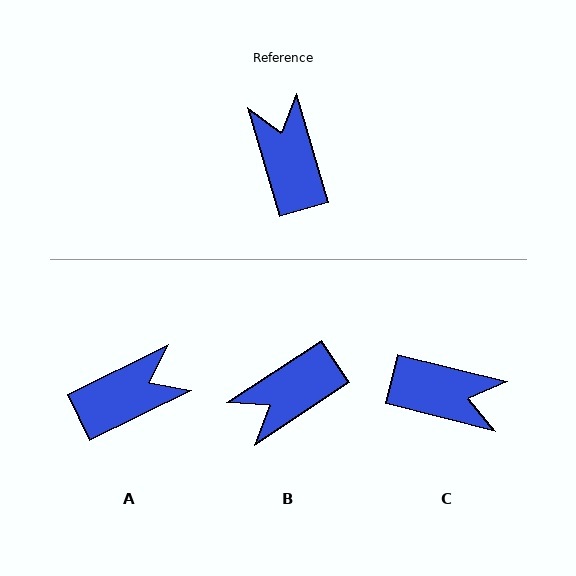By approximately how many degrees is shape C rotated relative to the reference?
Approximately 120 degrees clockwise.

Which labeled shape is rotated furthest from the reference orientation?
C, about 120 degrees away.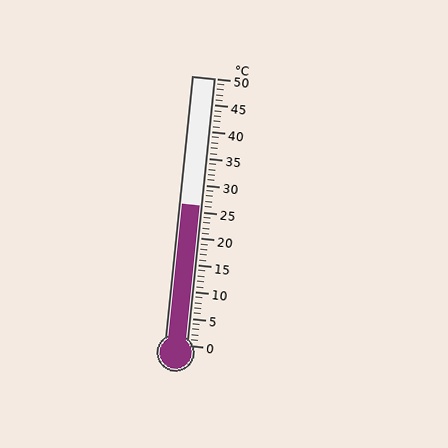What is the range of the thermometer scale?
The thermometer scale ranges from 0°C to 50°C.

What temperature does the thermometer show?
The thermometer shows approximately 26°C.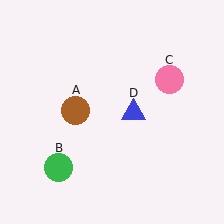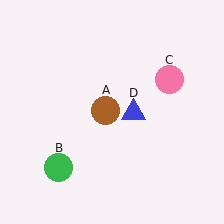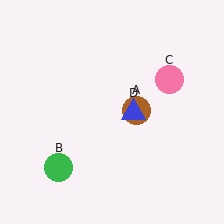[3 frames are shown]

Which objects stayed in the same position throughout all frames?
Green circle (object B) and pink circle (object C) and blue triangle (object D) remained stationary.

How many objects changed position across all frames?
1 object changed position: brown circle (object A).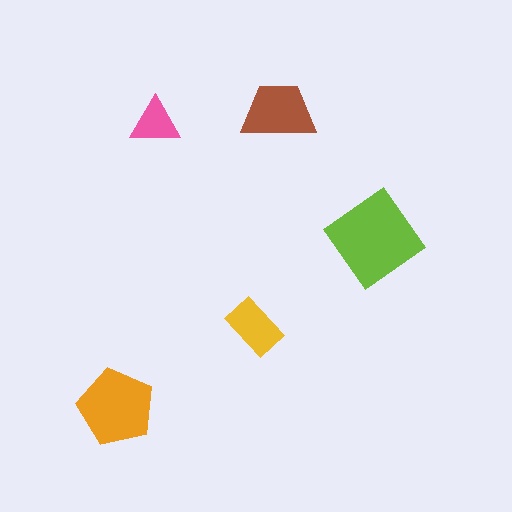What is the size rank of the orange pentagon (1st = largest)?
2nd.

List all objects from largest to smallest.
The lime diamond, the orange pentagon, the brown trapezoid, the yellow rectangle, the pink triangle.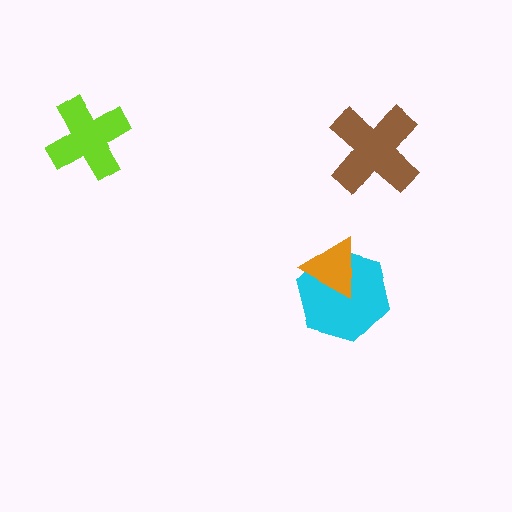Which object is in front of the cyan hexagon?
The orange triangle is in front of the cyan hexagon.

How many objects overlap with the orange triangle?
1 object overlaps with the orange triangle.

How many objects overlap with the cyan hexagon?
1 object overlaps with the cyan hexagon.